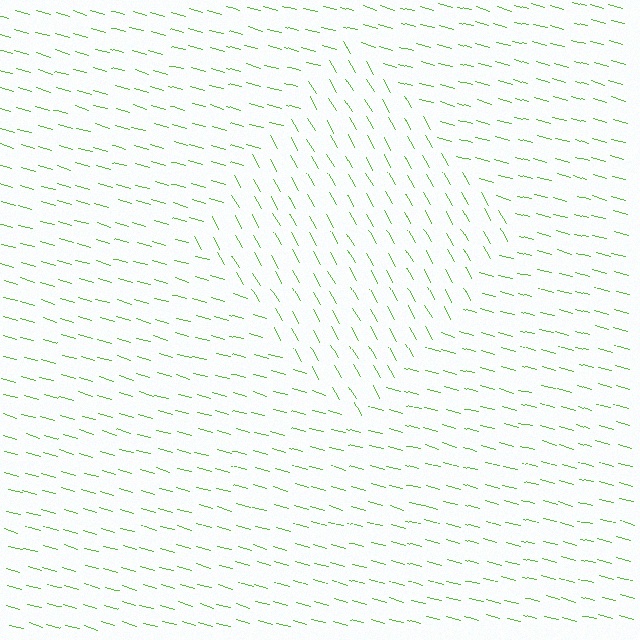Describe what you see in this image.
The image is filled with small lime line segments. A diamond region in the image has lines oriented differently from the surrounding lines, creating a visible texture boundary.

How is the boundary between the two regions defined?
The boundary is defined purely by a change in line orientation (approximately 45 degrees difference). All lines are the same color and thickness.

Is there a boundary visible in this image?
Yes, there is a texture boundary formed by a change in line orientation.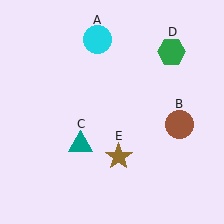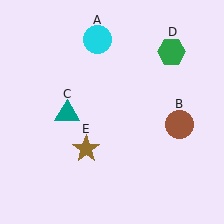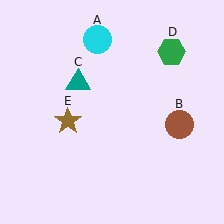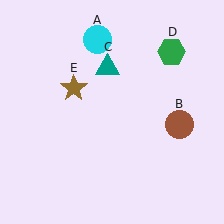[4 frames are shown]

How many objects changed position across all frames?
2 objects changed position: teal triangle (object C), brown star (object E).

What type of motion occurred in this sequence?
The teal triangle (object C), brown star (object E) rotated clockwise around the center of the scene.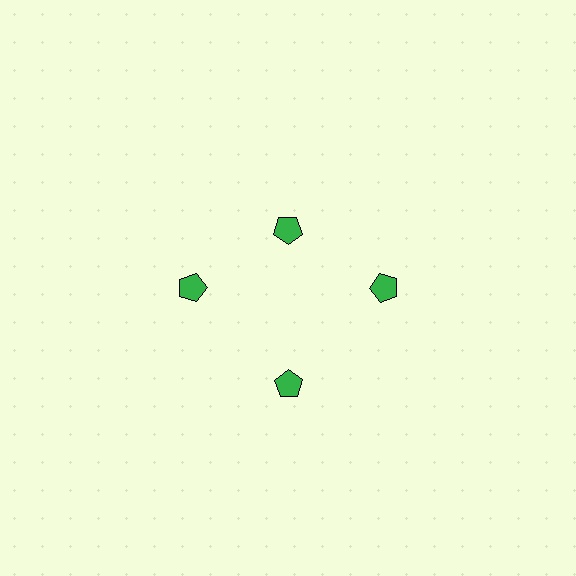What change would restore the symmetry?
The symmetry would be restored by moving it outward, back onto the ring so that all 4 pentagons sit at equal angles and equal distance from the center.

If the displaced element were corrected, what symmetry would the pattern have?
It would have 4-fold rotational symmetry — the pattern would map onto itself every 90 degrees.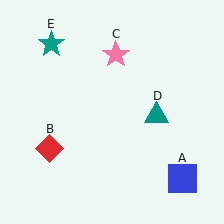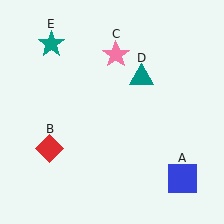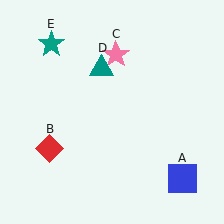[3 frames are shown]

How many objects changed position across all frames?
1 object changed position: teal triangle (object D).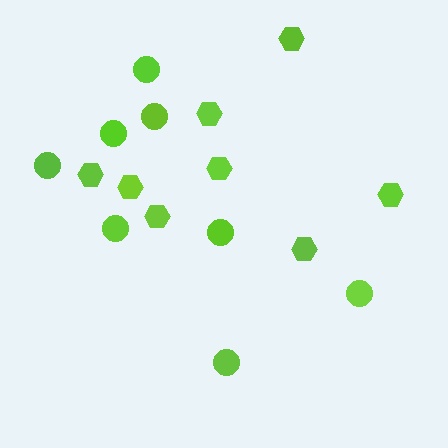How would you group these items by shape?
There are 2 groups: one group of circles (8) and one group of hexagons (8).